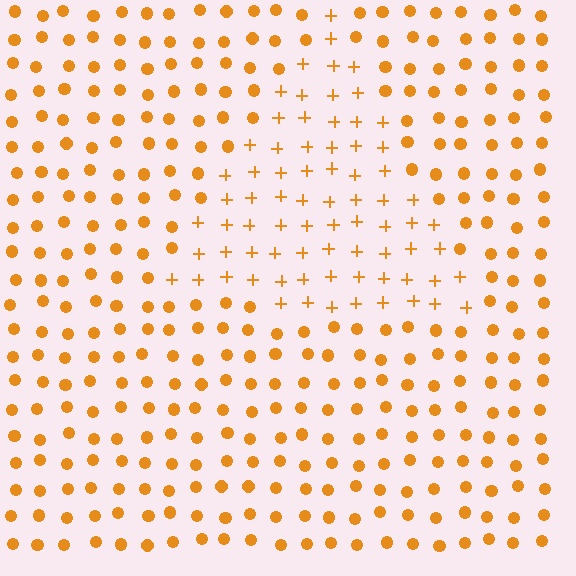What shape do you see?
I see a triangle.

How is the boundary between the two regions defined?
The boundary is defined by a change in element shape: plus signs inside vs. circles outside. All elements share the same color and spacing.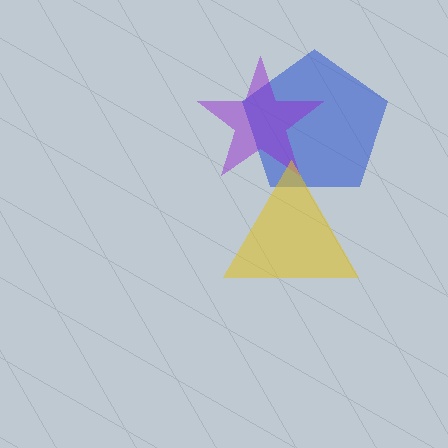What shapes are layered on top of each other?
The layered shapes are: a blue pentagon, a purple star, a yellow triangle.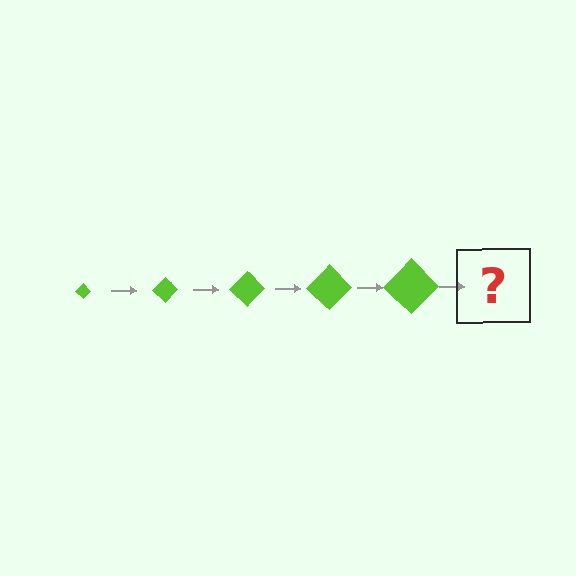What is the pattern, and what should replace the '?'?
The pattern is that the diamond gets progressively larger each step. The '?' should be a lime diamond, larger than the previous one.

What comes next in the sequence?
The next element should be a lime diamond, larger than the previous one.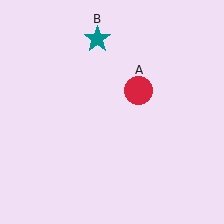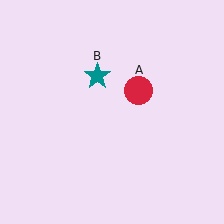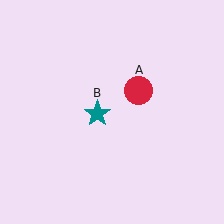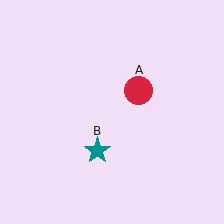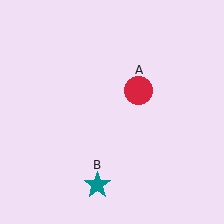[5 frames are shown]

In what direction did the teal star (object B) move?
The teal star (object B) moved down.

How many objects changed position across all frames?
1 object changed position: teal star (object B).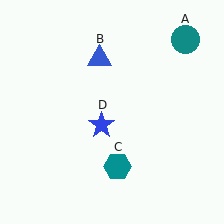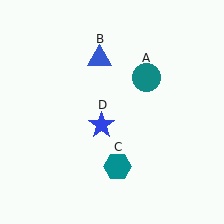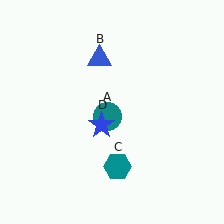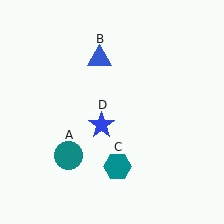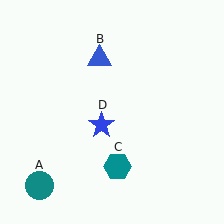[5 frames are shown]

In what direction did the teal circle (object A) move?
The teal circle (object A) moved down and to the left.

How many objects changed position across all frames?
1 object changed position: teal circle (object A).